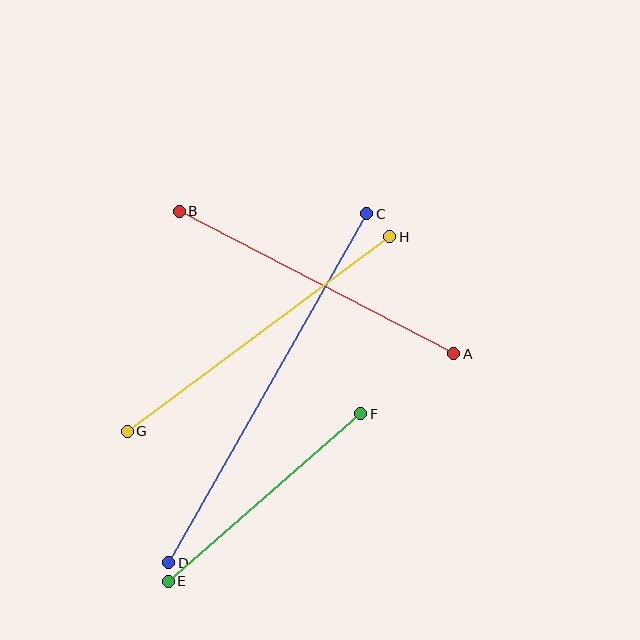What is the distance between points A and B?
The distance is approximately 310 pixels.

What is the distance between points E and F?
The distance is approximately 255 pixels.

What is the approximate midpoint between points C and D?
The midpoint is at approximately (268, 388) pixels.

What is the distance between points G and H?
The distance is approximately 327 pixels.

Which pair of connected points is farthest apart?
Points C and D are farthest apart.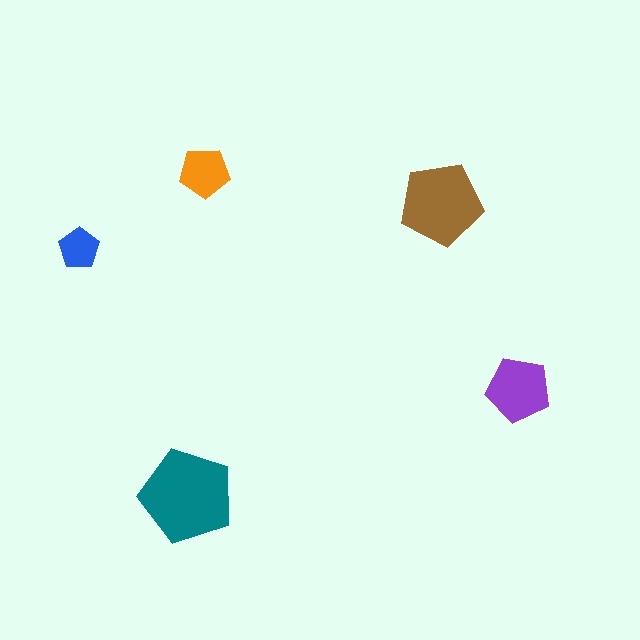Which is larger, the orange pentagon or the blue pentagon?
The orange one.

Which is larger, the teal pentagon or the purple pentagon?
The teal one.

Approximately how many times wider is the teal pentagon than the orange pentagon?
About 2 times wider.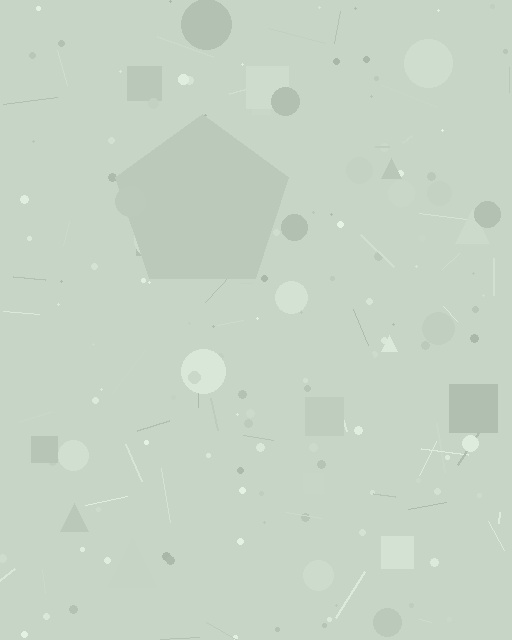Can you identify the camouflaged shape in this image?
The camouflaged shape is a pentagon.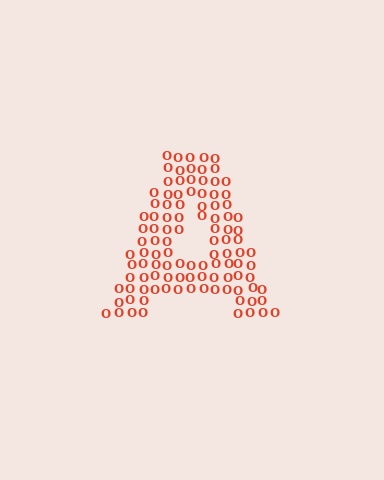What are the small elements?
The small elements are letter O's.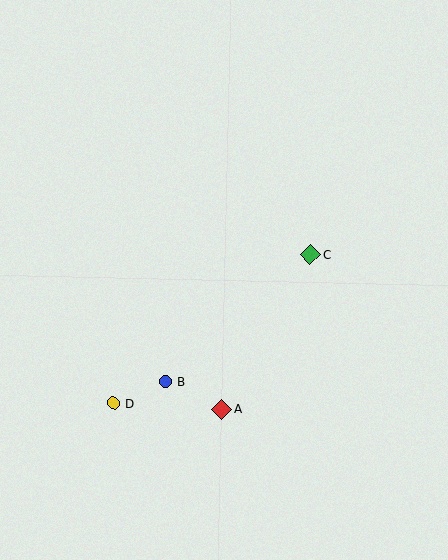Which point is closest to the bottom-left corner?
Point D is closest to the bottom-left corner.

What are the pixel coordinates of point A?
Point A is at (222, 409).